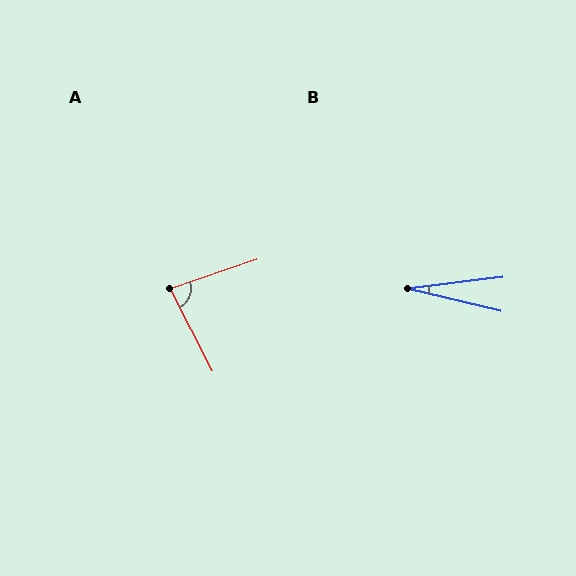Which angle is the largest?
A, at approximately 81 degrees.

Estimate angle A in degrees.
Approximately 81 degrees.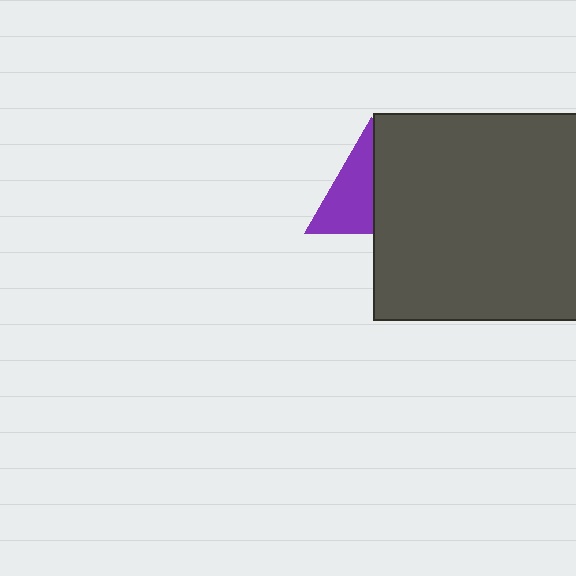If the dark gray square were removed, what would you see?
You would see the complete purple triangle.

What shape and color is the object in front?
The object in front is a dark gray square.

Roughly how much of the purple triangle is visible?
About half of it is visible (roughly 53%).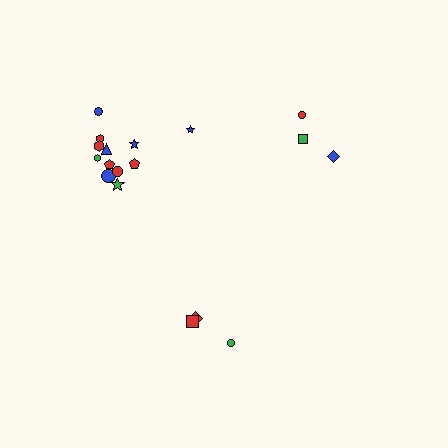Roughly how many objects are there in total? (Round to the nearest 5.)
Roughly 20 objects in total.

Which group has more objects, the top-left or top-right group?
The top-left group.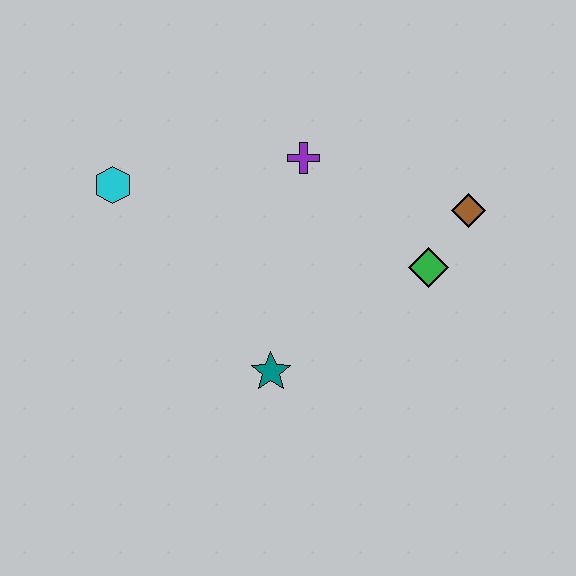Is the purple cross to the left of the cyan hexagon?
No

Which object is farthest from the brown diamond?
The cyan hexagon is farthest from the brown diamond.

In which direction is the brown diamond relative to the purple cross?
The brown diamond is to the right of the purple cross.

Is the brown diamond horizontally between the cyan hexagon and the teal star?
No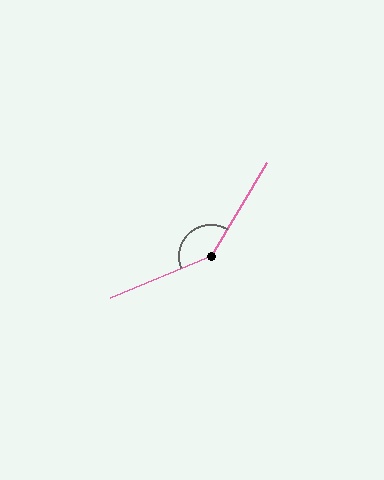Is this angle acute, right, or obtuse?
It is obtuse.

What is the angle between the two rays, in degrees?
Approximately 143 degrees.